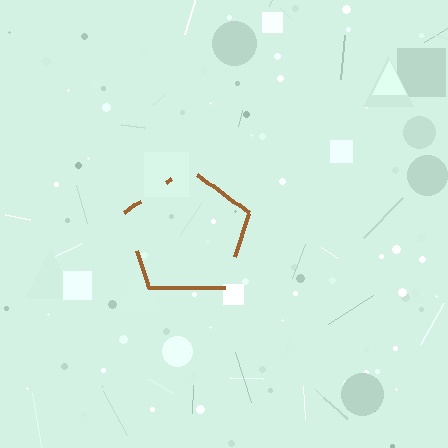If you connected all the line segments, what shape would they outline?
They would outline a pentagon.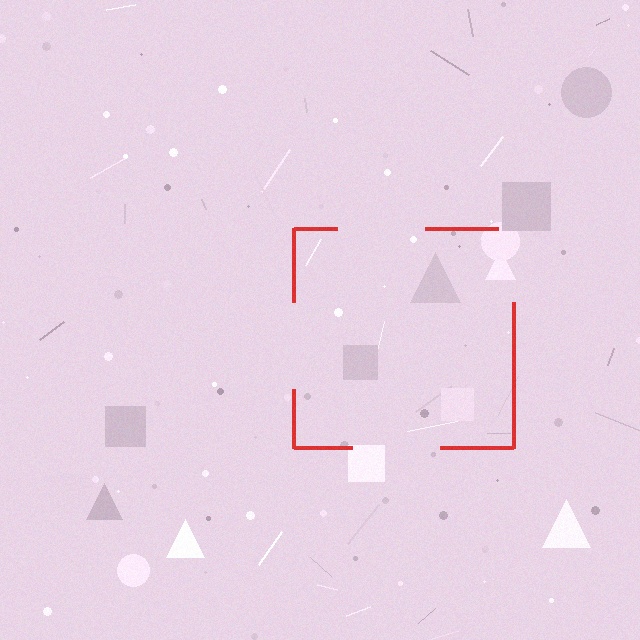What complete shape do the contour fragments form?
The contour fragments form a square.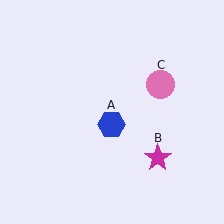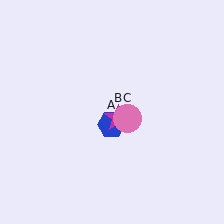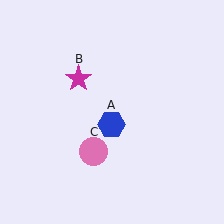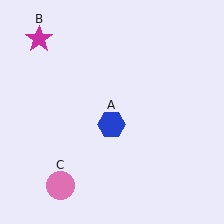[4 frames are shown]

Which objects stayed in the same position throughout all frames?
Blue hexagon (object A) remained stationary.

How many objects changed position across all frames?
2 objects changed position: magenta star (object B), pink circle (object C).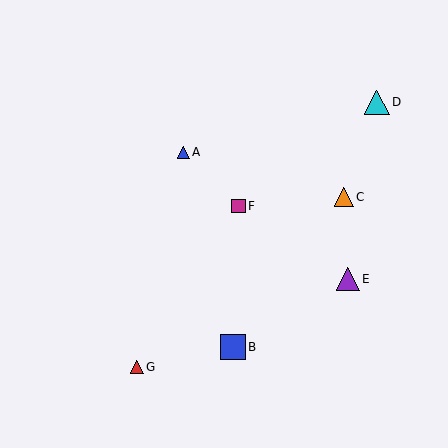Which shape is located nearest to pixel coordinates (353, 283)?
The purple triangle (labeled E) at (348, 279) is nearest to that location.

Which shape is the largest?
The blue square (labeled B) is the largest.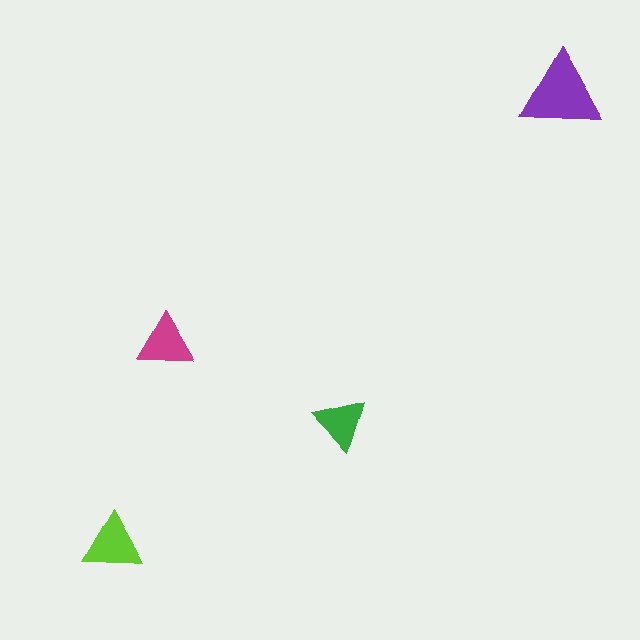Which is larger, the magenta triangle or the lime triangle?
The lime one.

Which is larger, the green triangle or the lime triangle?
The lime one.